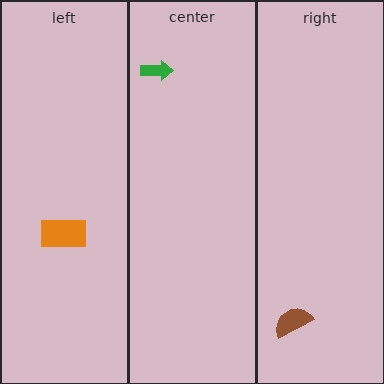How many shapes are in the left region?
1.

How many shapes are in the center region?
1.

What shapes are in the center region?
The green arrow.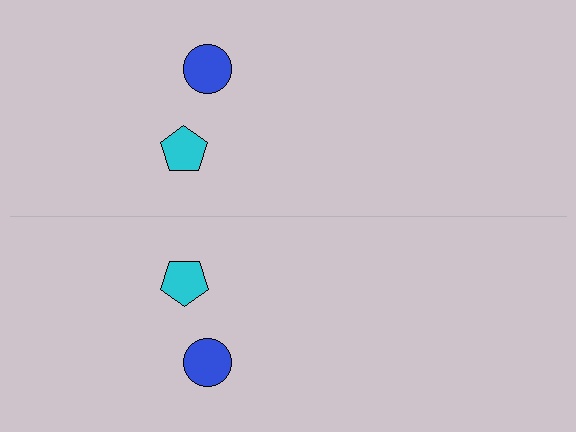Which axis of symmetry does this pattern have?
The pattern has a horizontal axis of symmetry running through the center of the image.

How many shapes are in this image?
There are 4 shapes in this image.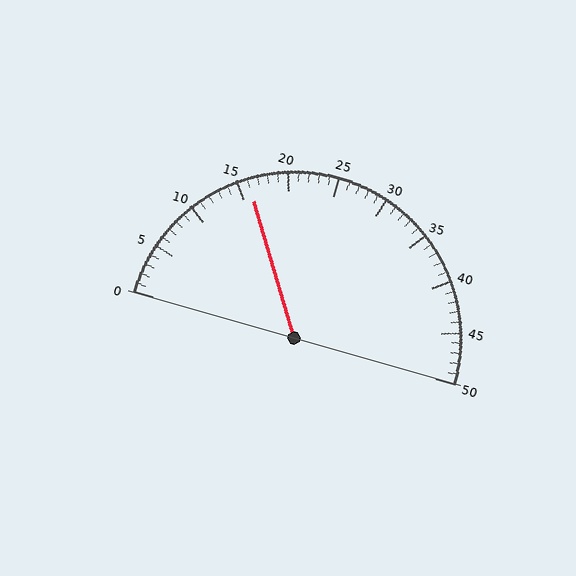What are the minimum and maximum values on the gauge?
The gauge ranges from 0 to 50.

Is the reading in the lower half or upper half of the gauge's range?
The reading is in the lower half of the range (0 to 50).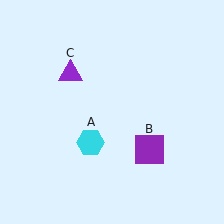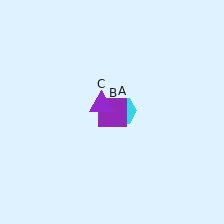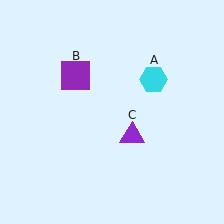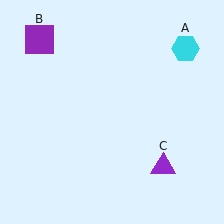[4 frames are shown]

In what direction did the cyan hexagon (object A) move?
The cyan hexagon (object A) moved up and to the right.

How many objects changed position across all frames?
3 objects changed position: cyan hexagon (object A), purple square (object B), purple triangle (object C).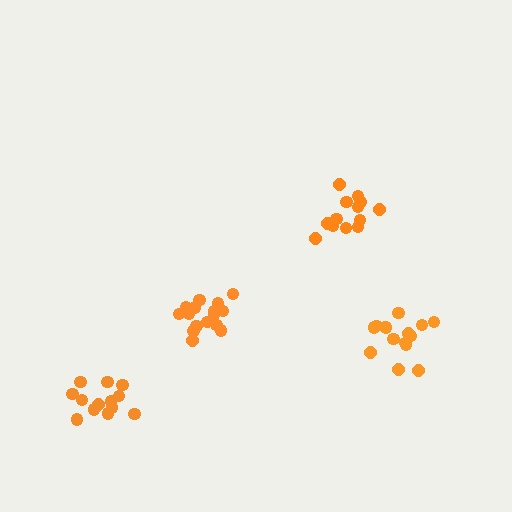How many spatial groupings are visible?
There are 4 spatial groupings.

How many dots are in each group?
Group 1: 13 dots, Group 2: 15 dots, Group 3: 17 dots, Group 4: 13 dots (58 total).